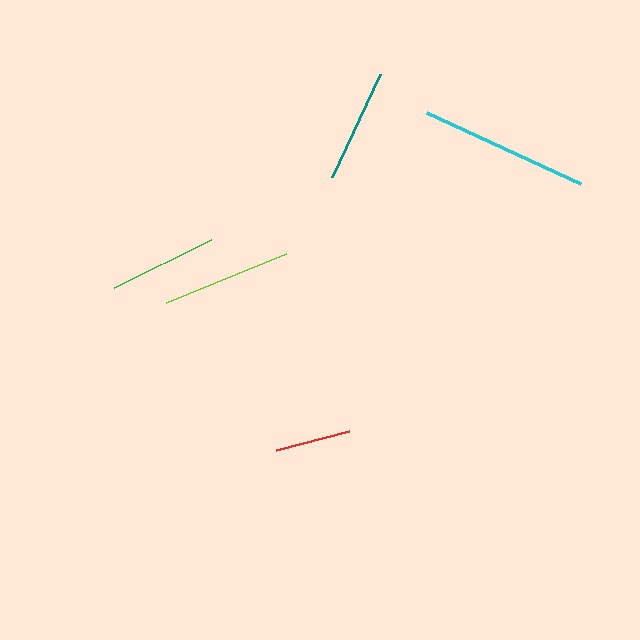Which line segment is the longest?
The cyan line is the longest at approximately 170 pixels.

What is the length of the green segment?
The green segment is approximately 108 pixels long.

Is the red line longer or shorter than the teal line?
The teal line is longer than the red line.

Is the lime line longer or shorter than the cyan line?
The cyan line is longer than the lime line.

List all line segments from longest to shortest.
From longest to shortest: cyan, lime, teal, green, red.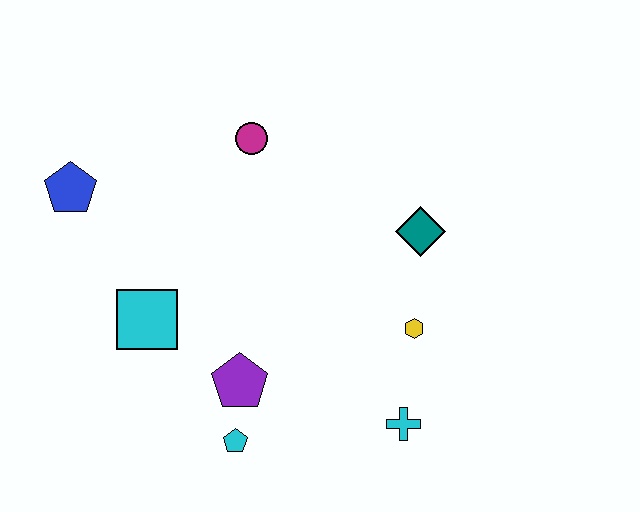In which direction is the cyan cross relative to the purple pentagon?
The cyan cross is to the right of the purple pentagon.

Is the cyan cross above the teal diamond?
No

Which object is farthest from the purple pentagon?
The blue pentagon is farthest from the purple pentagon.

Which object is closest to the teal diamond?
The yellow hexagon is closest to the teal diamond.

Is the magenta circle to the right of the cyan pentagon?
Yes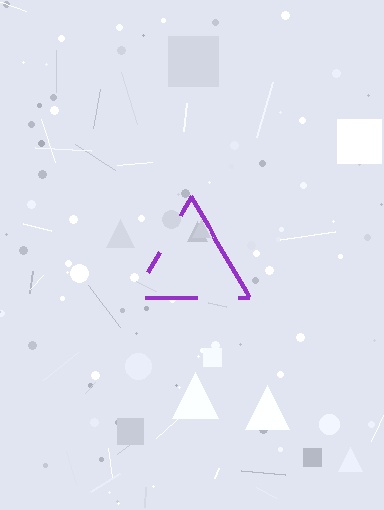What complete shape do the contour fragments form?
The contour fragments form a triangle.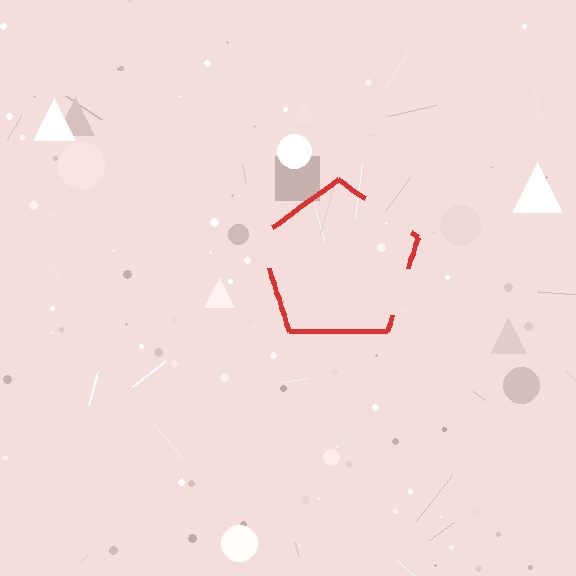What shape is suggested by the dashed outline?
The dashed outline suggests a pentagon.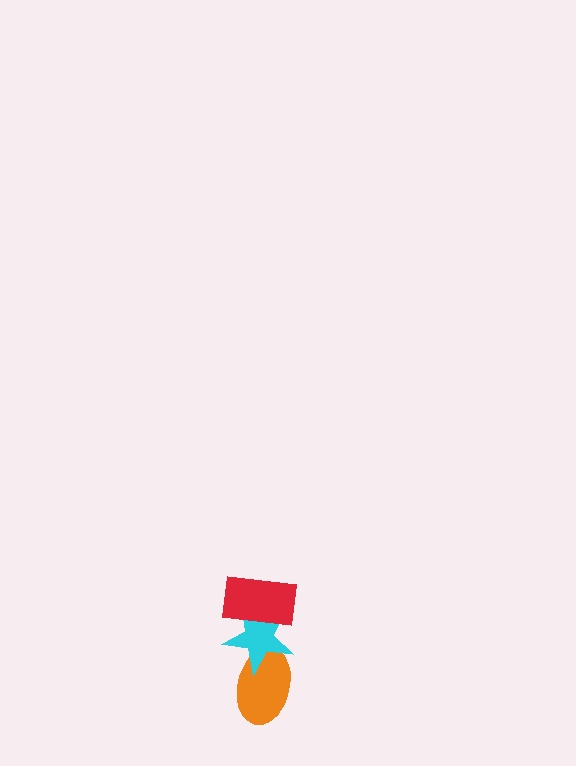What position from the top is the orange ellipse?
The orange ellipse is 3rd from the top.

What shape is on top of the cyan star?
The red rectangle is on top of the cyan star.